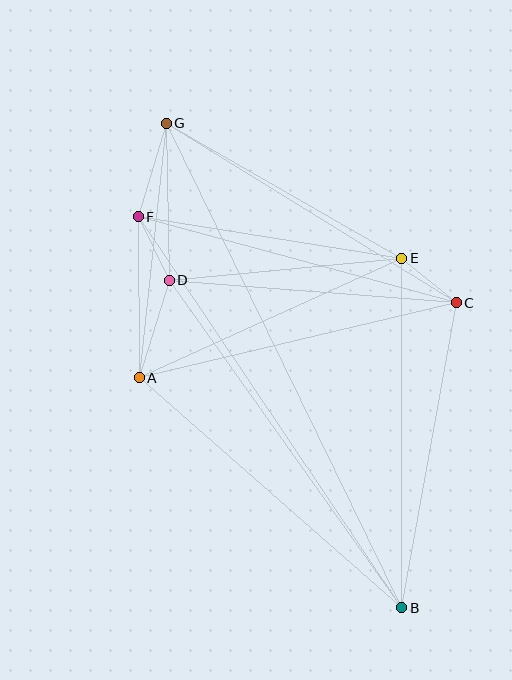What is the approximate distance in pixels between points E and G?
The distance between E and G is approximately 272 pixels.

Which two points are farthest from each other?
Points B and G are farthest from each other.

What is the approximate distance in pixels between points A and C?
The distance between A and C is approximately 326 pixels.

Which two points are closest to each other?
Points C and E are closest to each other.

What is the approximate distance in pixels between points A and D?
The distance between A and D is approximately 102 pixels.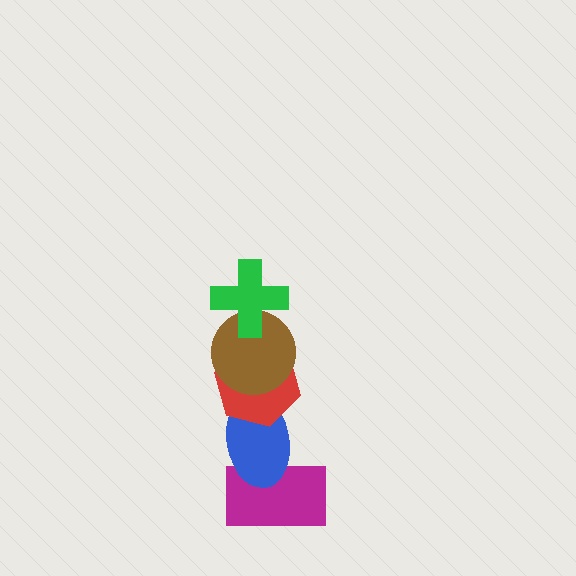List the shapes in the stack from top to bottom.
From top to bottom: the green cross, the brown circle, the red hexagon, the blue ellipse, the magenta rectangle.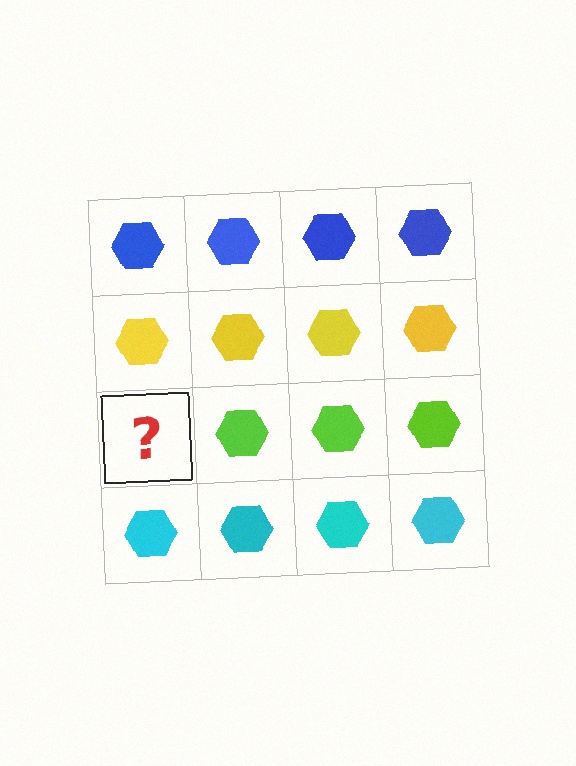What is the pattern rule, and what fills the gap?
The rule is that each row has a consistent color. The gap should be filled with a lime hexagon.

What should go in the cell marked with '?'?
The missing cell should contain a lime hexagon.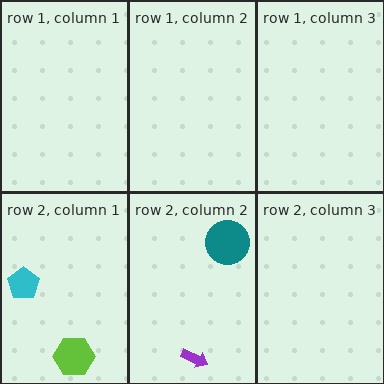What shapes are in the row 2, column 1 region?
The cyan pentagon, the lime hexagon.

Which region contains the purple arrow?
The row 2, column 2 region.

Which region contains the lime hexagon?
The row 2, column 1 region.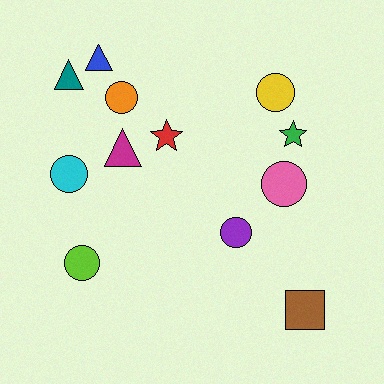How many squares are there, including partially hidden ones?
There is 1 square.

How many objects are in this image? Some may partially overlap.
There are 12 objects.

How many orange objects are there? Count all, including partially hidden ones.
There is 1 orange object.